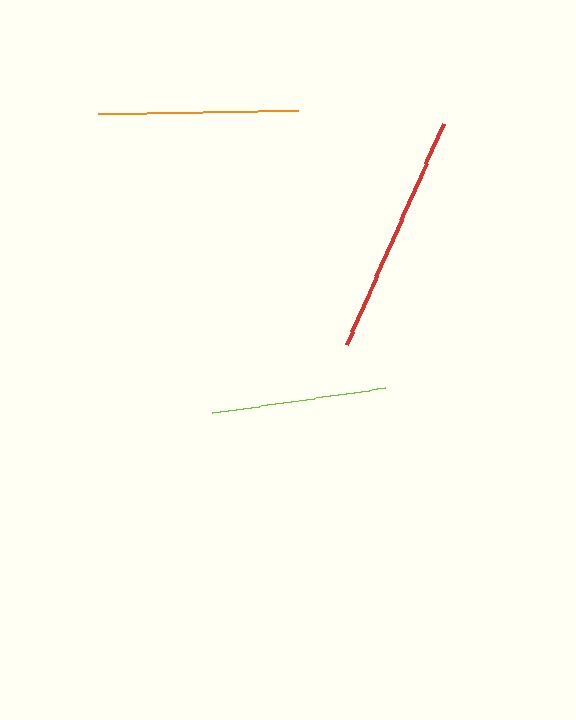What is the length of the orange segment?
The orange segment is approximately 200 pixels long.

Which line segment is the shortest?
The lime line is the shortest at approximately 174 pixels.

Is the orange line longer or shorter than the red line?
The red line is longer than the orange line.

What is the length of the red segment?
The red segment is approximately 240 pixels long.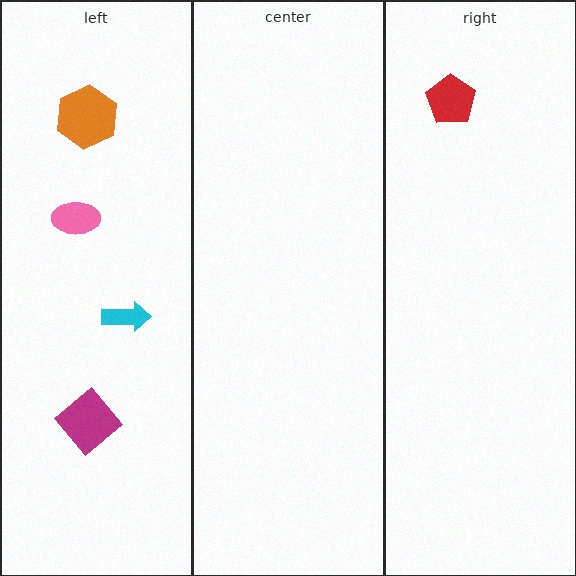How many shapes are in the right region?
1.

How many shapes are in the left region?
4.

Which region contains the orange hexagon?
The left region.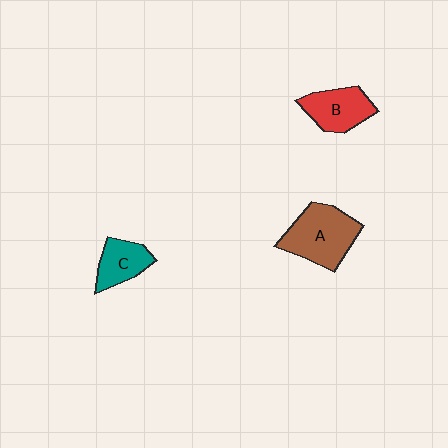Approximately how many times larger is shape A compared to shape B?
Approximately 1.4 times.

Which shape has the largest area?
Shape A (brown).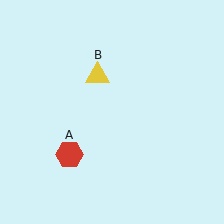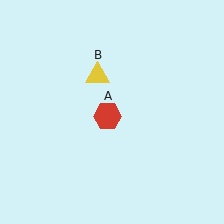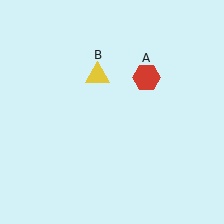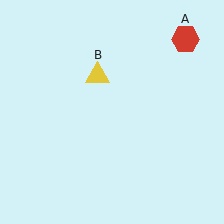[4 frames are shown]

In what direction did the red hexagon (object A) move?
The red hexagon (object A) moved up and to the right.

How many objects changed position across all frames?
1 object changed position: red hexagon (object A).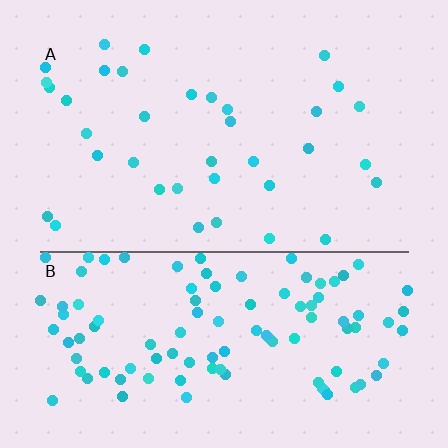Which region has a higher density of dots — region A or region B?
B (the bottom).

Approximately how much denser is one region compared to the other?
Approximately 3.1× — region B over region A.